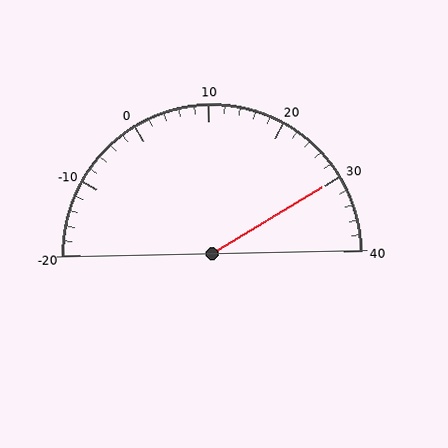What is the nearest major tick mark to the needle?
The nearest major tick mark is 30.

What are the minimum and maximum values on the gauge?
The gauge ranges from -20 to 40.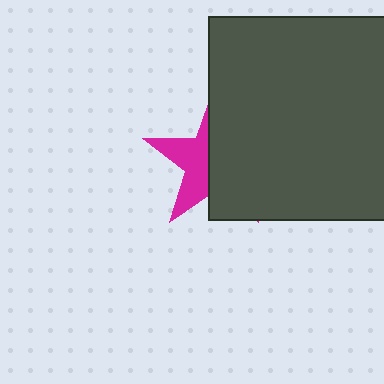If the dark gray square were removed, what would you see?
You would see the complete magenta star.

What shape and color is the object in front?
The object in front is a dark gray square.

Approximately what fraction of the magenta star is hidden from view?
Roughly 59% of the magenta star is hidden behind the dark gray square.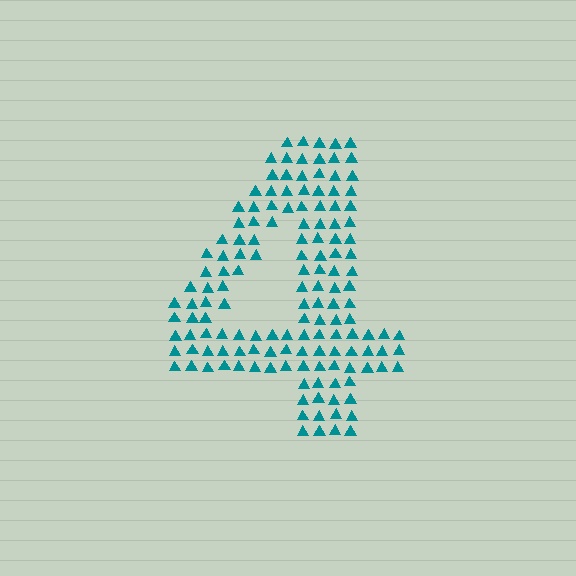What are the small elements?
The small elements are triangles.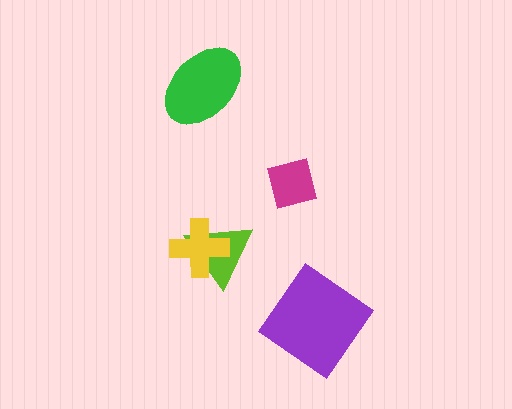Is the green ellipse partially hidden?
No, no other shape covers it.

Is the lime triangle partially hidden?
Yes, it is partially covered by another shape.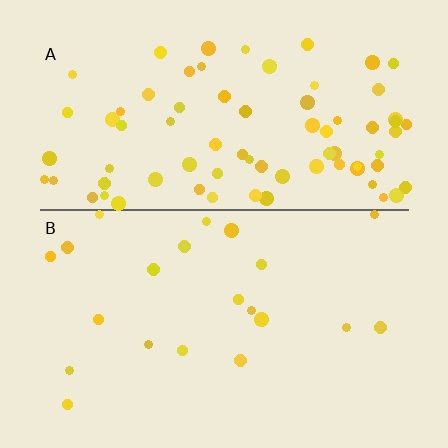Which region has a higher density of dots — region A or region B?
A (the top).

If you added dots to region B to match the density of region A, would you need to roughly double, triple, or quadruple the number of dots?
Approximately quadruple.